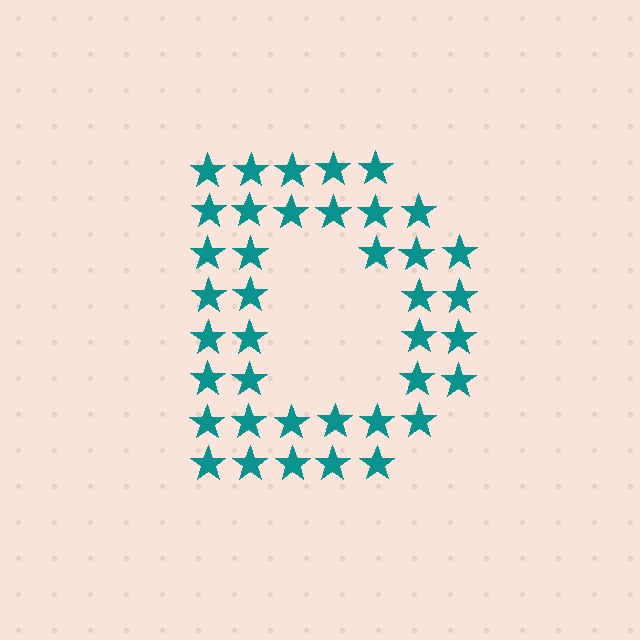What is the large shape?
The large shape is the letter D.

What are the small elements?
The small elements are stars.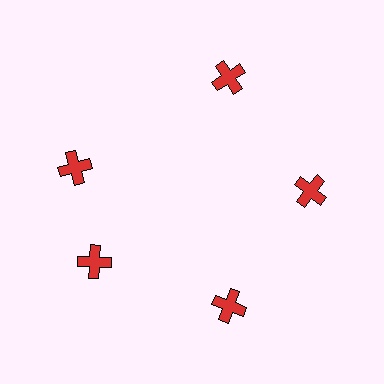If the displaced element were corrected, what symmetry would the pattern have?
It would have 5-fold rotational symmetry — the pattern would map onto itself every 72 degrees.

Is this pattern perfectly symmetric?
No. The 5 red crosses are arranged in a ring, but one element near the 10 o'clock position is rotated out of alignment along the ring, breaking the 5-fold rotational symmetry.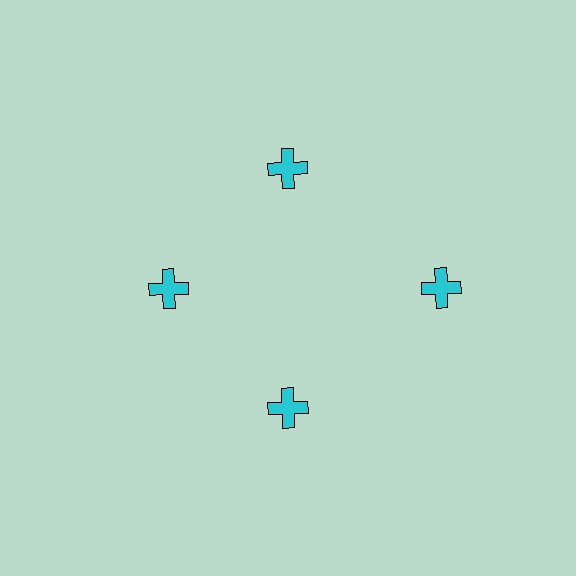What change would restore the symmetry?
The symmetry would be restored by moving it inward, back onto the ring so that all 4 crosses sit at equal angles and equal distance from the center.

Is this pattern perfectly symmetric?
No. The 4 cyan crosses are arranged in a ring, but one element near the 3 o'clock position is pushed outward from the center, breaking the 4-fold rotational symmetry.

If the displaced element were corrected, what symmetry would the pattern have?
It would have 4-fold rotational symmetry — the pattern would map onto itself every 90 degrees.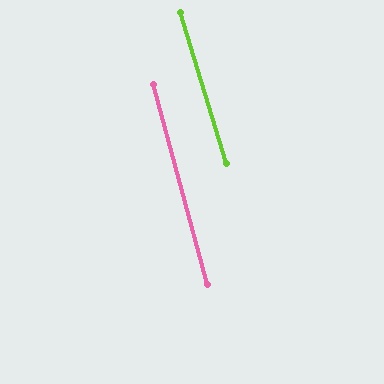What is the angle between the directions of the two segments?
Approximately 2 degrees.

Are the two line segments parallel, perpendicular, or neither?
Parallel — their directions differ by only 2.0°.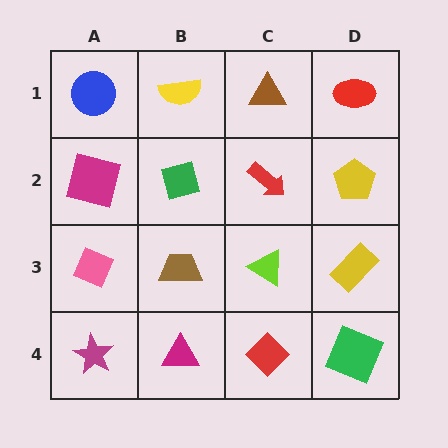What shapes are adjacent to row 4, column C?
A lime triangle (row 3, column C), a magenta triangle (row 4, column B), a green square (row 4, column D).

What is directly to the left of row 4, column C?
A magenta triangle.